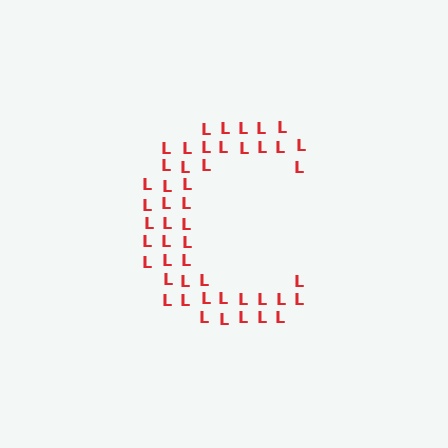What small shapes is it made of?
It is made of small letter L's.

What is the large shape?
The large shape is the letter C.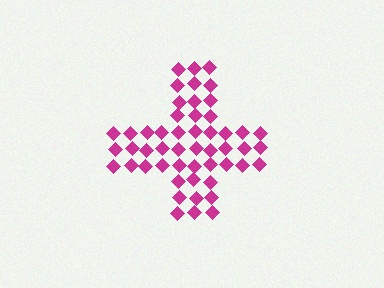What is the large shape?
The large shape is a cross.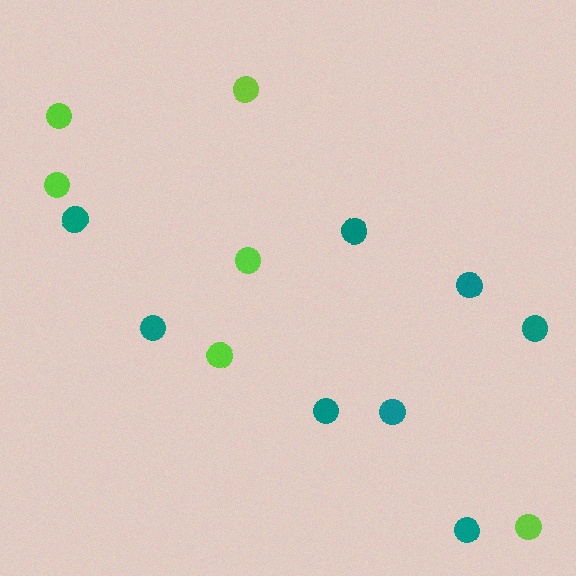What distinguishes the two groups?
There are 2 groups: one group of teal circles (8) and one group of lime circles (6).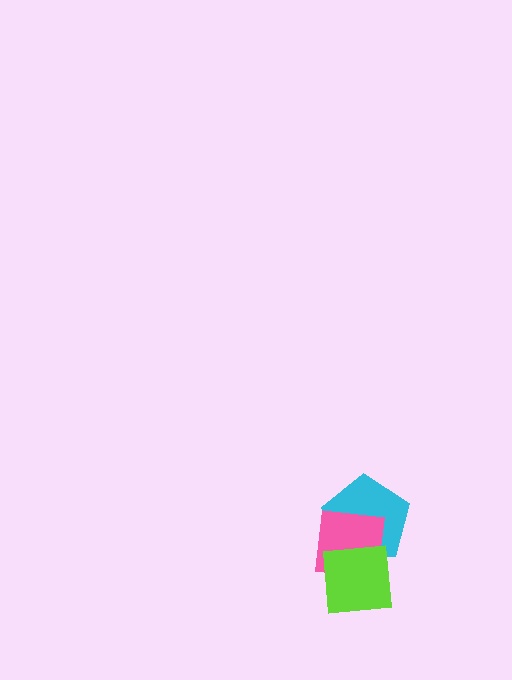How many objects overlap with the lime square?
2 objects overlap with the lime square.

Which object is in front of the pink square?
The lime square is in front of the pink square.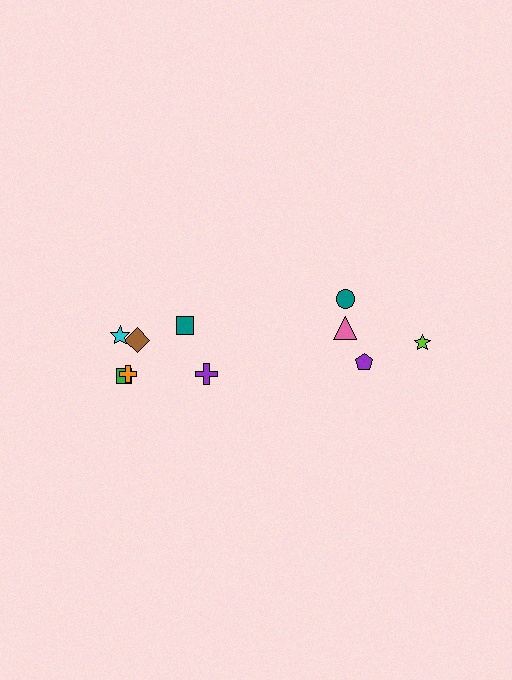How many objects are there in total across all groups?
There are 10 objects.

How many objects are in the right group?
There are 4 objects.